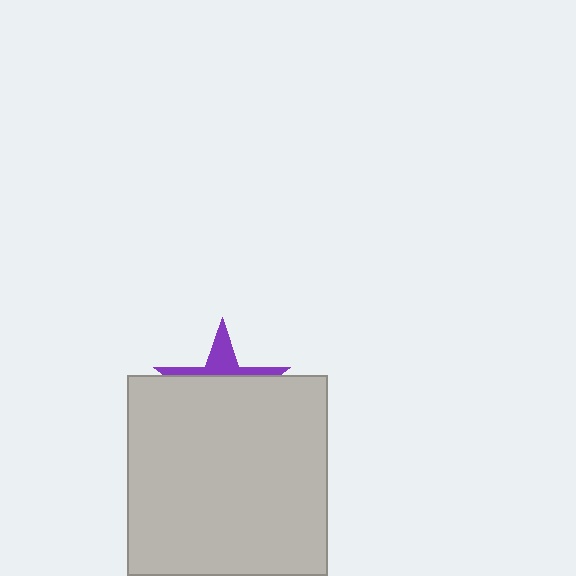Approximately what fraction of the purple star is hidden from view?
Roughly 69% of the purple star is hidden behind the light gray square.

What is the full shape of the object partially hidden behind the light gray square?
The partially hidden object is a purple star.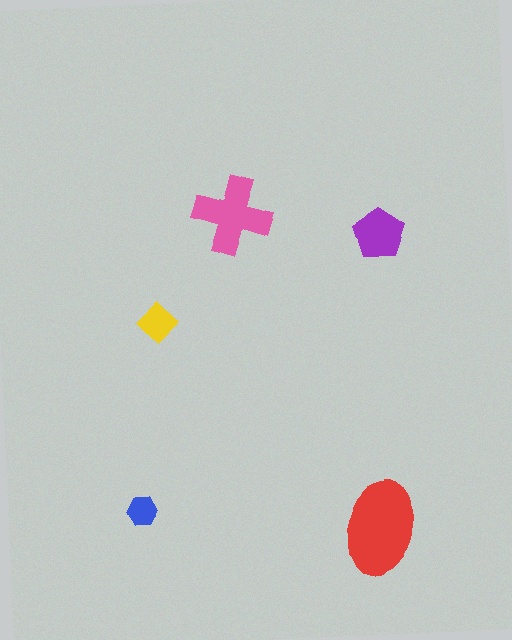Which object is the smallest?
The blue hexagon.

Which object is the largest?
The red ellipse.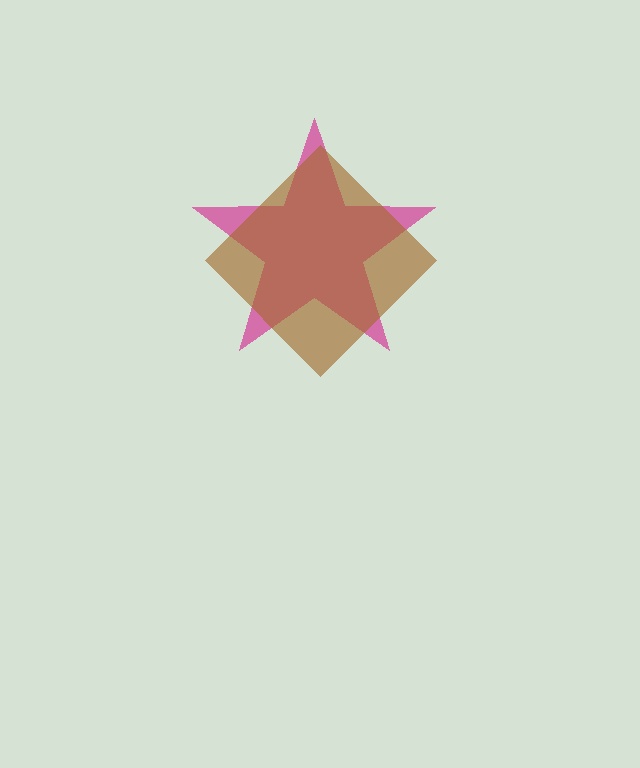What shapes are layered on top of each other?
The layered shapes are: a magenta star, a brown diamond.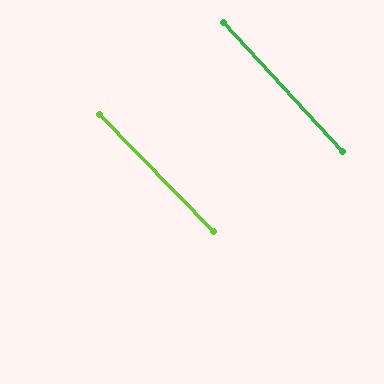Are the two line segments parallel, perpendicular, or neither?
Parallel — their directions differ by only 1.5°.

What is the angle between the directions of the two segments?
Approximately 1 degree.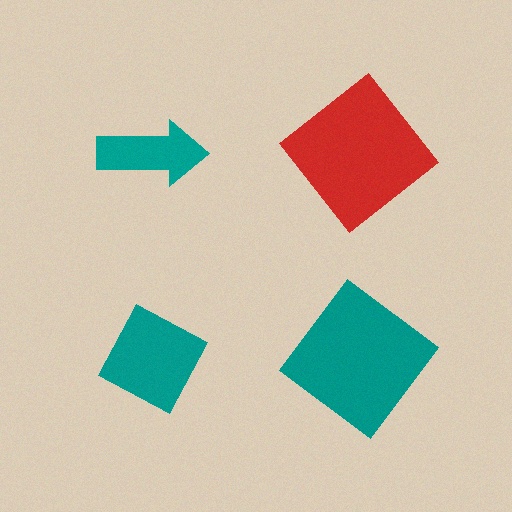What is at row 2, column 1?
A teal diamond.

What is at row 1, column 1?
A teal arrow.